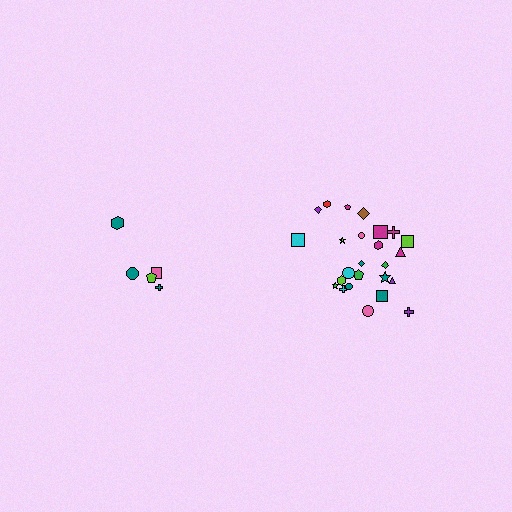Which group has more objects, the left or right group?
The right group.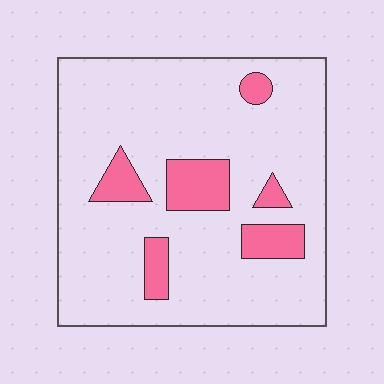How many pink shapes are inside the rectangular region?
6.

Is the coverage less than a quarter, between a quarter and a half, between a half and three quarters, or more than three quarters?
Less than a quarter.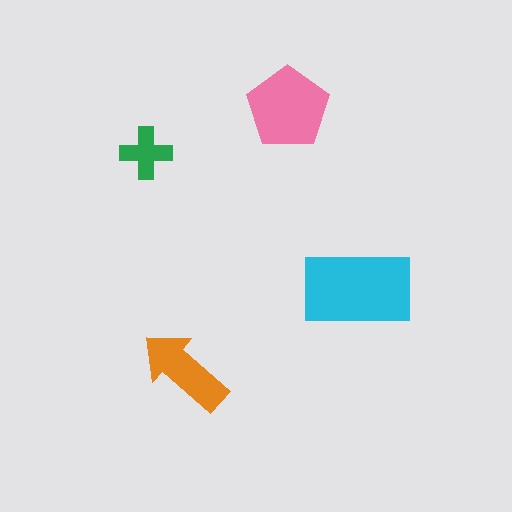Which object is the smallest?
The green cross.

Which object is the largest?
The cyan rectangle.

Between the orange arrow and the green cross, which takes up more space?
The orange arrow.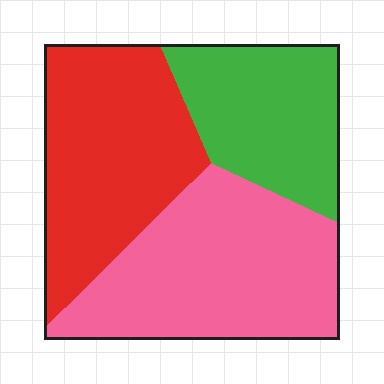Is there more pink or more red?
Pink.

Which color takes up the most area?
Pink, at roughly 40%.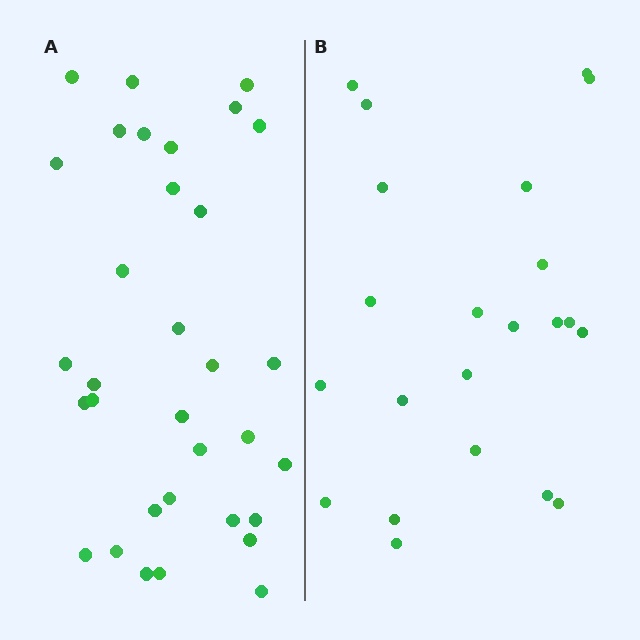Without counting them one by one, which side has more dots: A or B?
Region A (the left region) has more dots.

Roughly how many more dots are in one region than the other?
Region A has roughly 12 or so more dots than region B.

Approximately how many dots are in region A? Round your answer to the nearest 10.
About 30 dots. (The exact count is 33, which rounds to 30.)